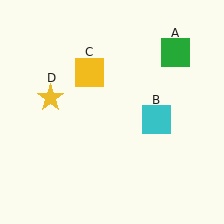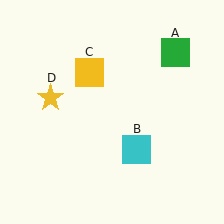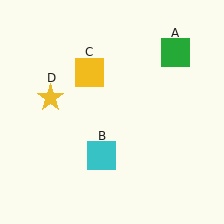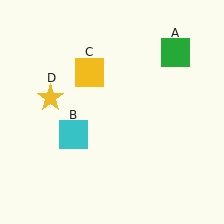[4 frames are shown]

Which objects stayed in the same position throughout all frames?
Green square (object A) and yellow square (object C) and yellow star (object D) remained stationary.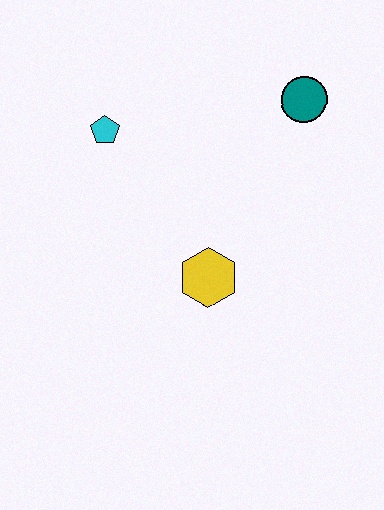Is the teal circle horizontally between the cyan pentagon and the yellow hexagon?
No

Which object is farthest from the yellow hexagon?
The teal circle is farthest from the yellow hexagon.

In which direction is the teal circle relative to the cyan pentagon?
The teal circle is to the right of the cyan pentagon.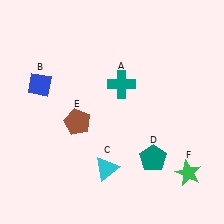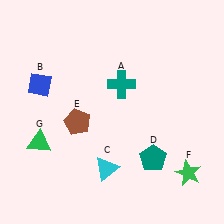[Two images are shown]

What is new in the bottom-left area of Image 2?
A green triangle (G) was added in the bottom-left area of Image 2.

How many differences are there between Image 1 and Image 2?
There is 1 difference between the two images.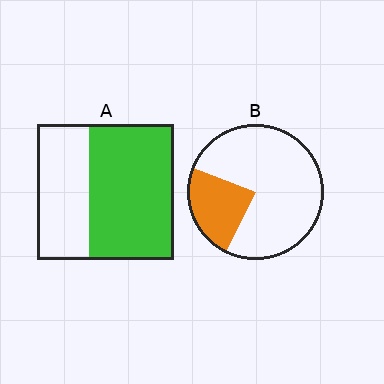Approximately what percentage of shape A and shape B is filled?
A is approximately 60% and B is approximately 25%.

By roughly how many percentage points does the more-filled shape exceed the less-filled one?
By roughly 40 percentage points (A over B).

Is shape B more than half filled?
No.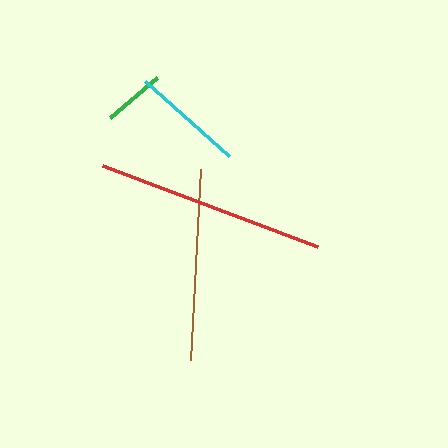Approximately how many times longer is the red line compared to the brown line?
The red line is approximately 1.2 times the length of the brown line.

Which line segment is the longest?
The red line is the longest at approximately 230 pixels.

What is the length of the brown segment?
The brown segment is approximately 191 pixels long.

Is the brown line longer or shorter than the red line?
The red line is longer than the brown line.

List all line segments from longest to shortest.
From longest to shortest: red, brown, cyan, green.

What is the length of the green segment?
The green segment is approximately 62 pixels long.